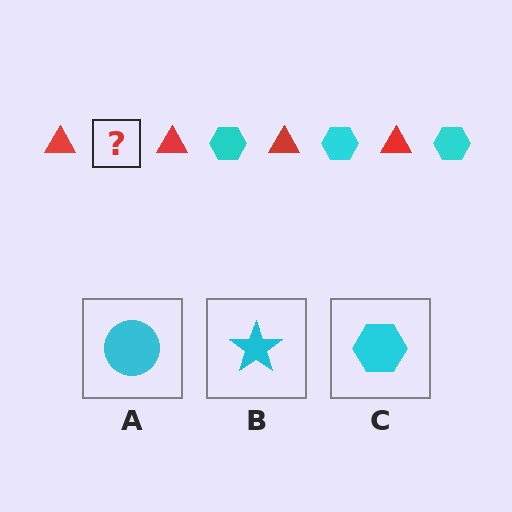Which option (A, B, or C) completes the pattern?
C.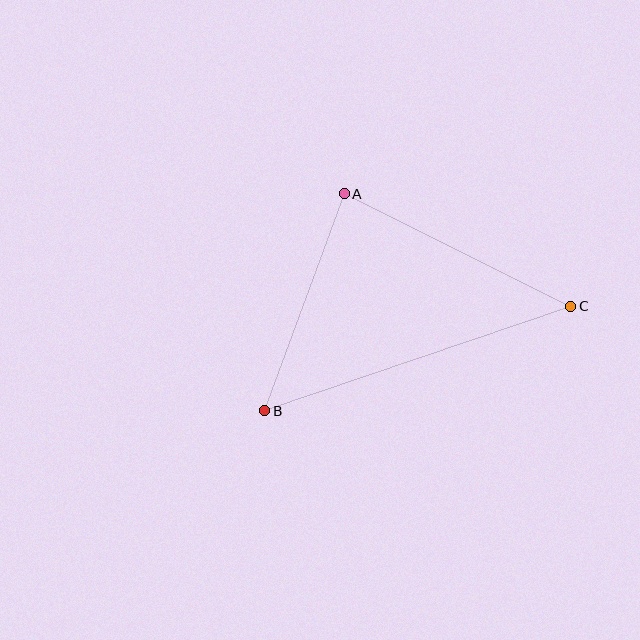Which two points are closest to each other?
Points A and B are closest to each other.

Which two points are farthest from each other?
Points B and C are farthest from each other.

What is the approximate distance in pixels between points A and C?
The distance between A and C is approximately 253 pixels.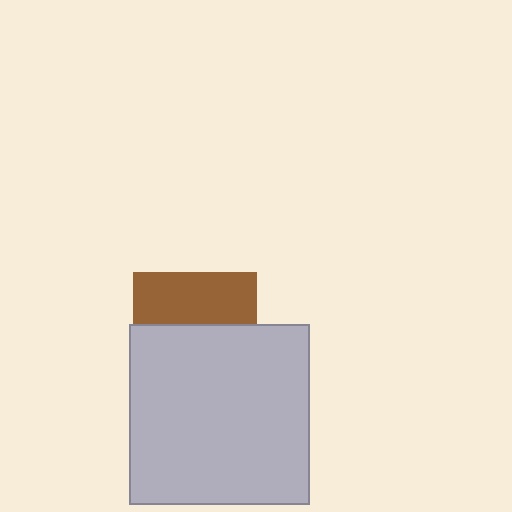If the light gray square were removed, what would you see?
You would see the complete brown square.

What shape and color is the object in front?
The object in front is a light gray square.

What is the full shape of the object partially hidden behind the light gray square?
The partially hidden object is a brown square.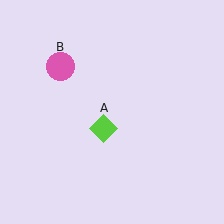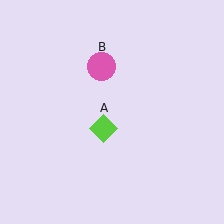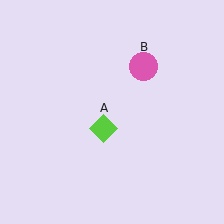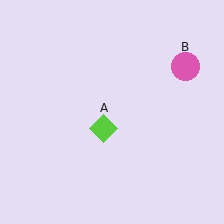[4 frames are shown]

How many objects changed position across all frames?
1 object changed position: pink circle (object B).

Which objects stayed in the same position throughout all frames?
Lime diamond (object A) remained stationary.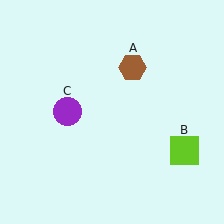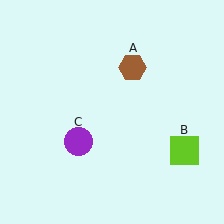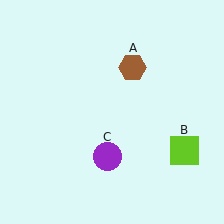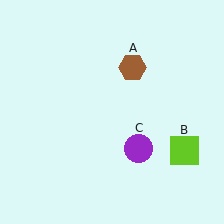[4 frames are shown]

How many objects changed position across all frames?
1 object changed position: purple circle (object C).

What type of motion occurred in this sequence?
The purple circle (object C) rotated counterclockwise around the center of the scene.